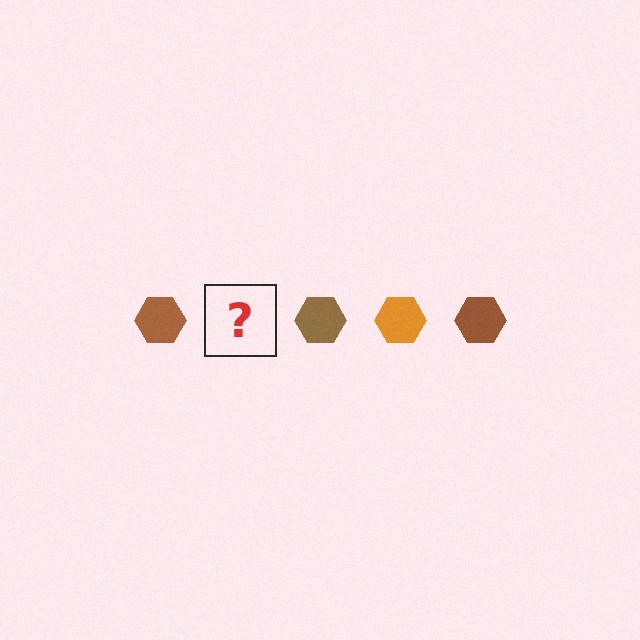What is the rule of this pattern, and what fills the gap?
The rule is that the pattern cycles through brown, orange hexagons. The gap should be filled with an orange hexagon.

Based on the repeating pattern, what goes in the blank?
The blank should be an orange hexagon.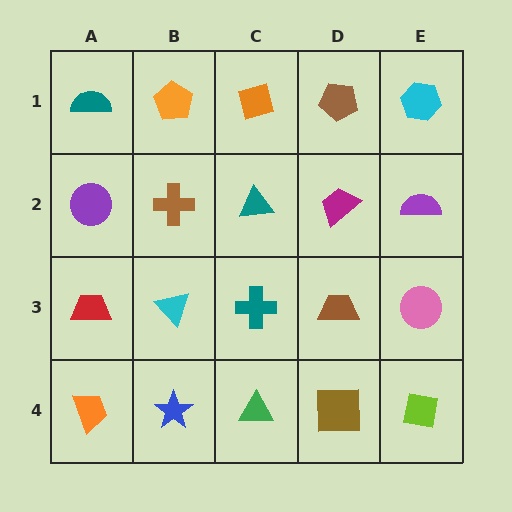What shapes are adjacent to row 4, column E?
A pink circle (row 3, column E), a brown square (row 4, column D).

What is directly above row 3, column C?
A teal triangle.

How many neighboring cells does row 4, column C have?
3.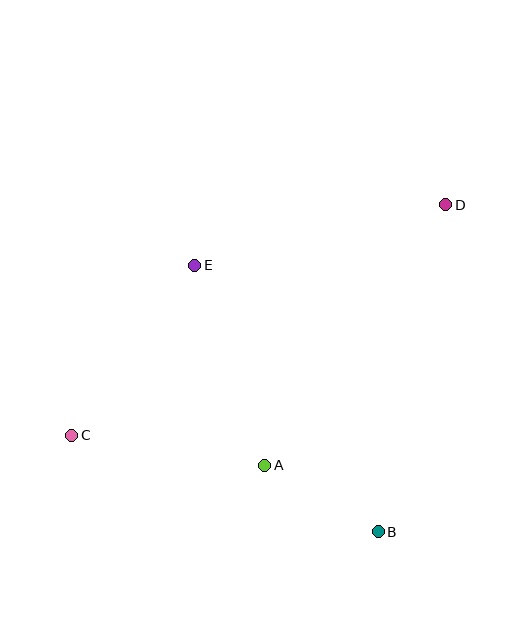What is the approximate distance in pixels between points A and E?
The distance between A and E is approximately 212 pixels.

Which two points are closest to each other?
Points A and B are closest to each other.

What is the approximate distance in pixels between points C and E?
The distance between C and E is approximately 209 pixels.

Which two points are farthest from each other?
Points C and D are farthest from each other.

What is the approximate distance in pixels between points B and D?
The distance between B and D is approximately 334 pixels.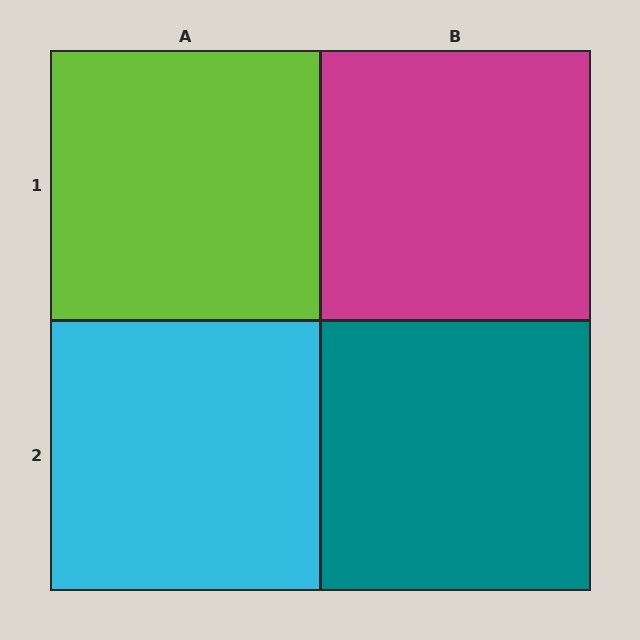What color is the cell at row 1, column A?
Lime.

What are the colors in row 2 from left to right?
Cyan, teal.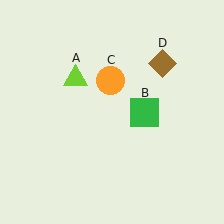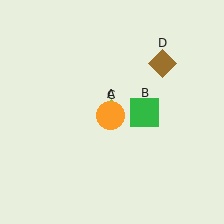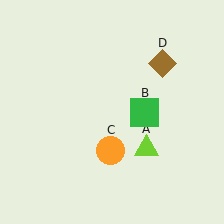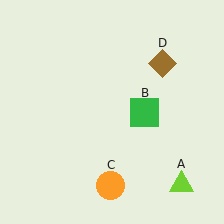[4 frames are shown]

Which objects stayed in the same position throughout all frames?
Green square (object B) and brown diamond (object D) remained stationary.